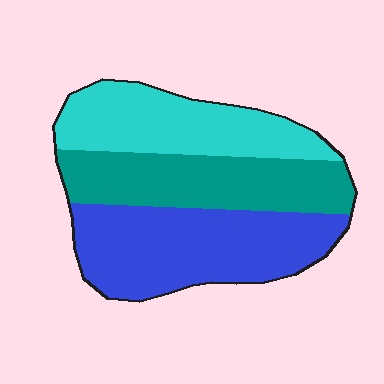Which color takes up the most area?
Blue, at roughly 40%.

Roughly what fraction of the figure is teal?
Teal covers 31% of the figure.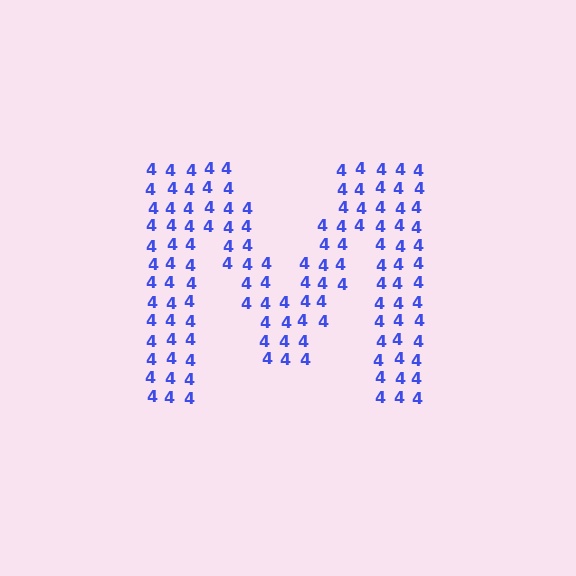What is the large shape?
The large shape is the letter M.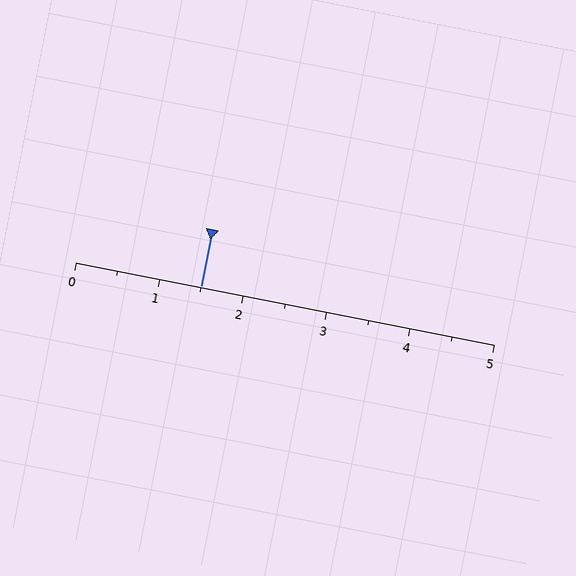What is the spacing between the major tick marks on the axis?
The major ticks are spaced 1 apart.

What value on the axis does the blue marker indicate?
The marker indicates approximately 1.5.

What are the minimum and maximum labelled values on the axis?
The axis runs from 0 to 5.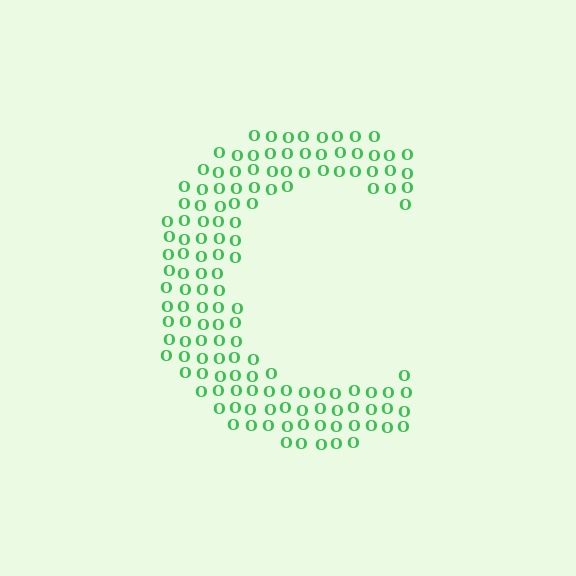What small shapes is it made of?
It is made of small letter O's.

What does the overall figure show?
The overall figure shows the letter C.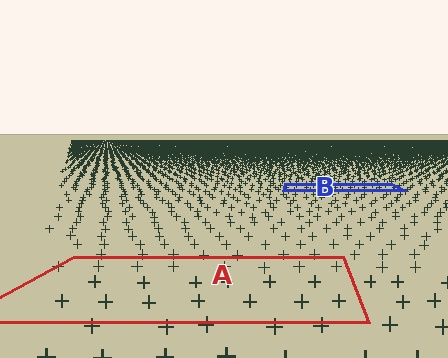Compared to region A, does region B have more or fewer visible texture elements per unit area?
Region B has more texture elements per unit area — they are packed more densely because it is farther away.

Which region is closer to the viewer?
Region A is closer. The texture elements there are larger and more spread out.